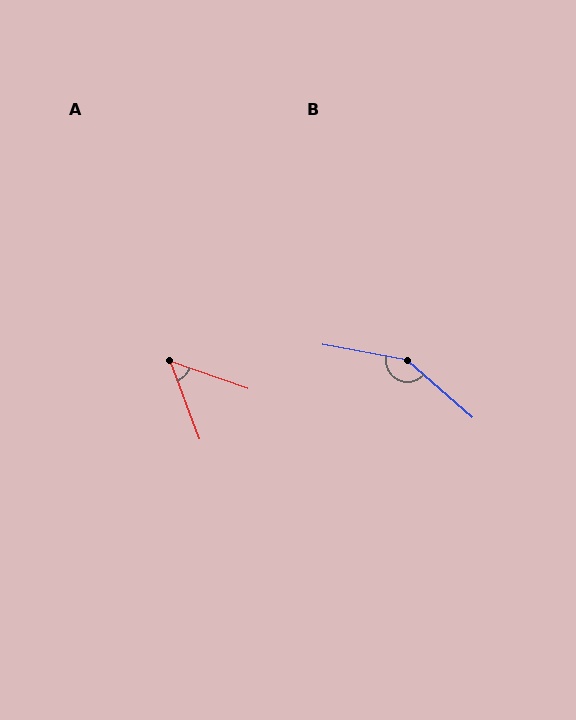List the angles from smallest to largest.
A (50°), B (149°).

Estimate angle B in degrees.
Approximately 149 degrees.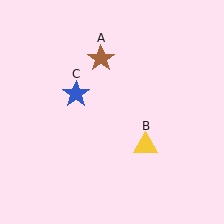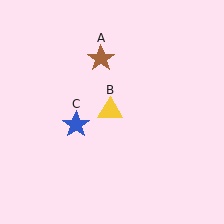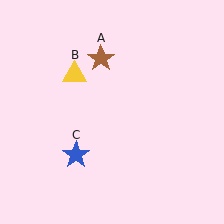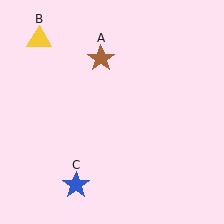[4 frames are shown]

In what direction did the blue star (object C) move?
The blue star (object C) moved down.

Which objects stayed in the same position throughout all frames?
Brown star (object A) remained stationary.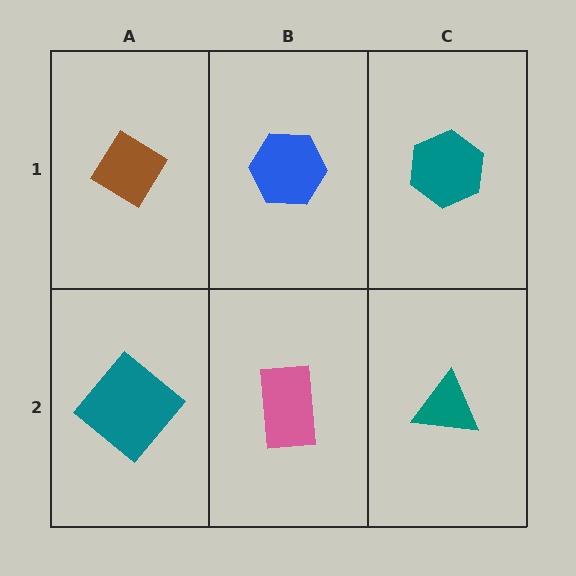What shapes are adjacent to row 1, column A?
A teal diamond (row 2, column A), a blue hexagon (row 1, column B).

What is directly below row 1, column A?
A teal diamond.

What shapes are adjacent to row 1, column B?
A pink rectangle (row 2, column B), a brown diamond (row 1, column A), a teal hexagon (row 1, column C).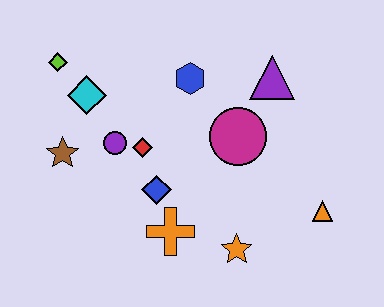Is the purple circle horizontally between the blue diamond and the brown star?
Yes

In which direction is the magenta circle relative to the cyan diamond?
The magenta circle is to the right of the cyan diamond.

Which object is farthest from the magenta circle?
The lime diamond is farthest from the magenta circle.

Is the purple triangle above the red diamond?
Yes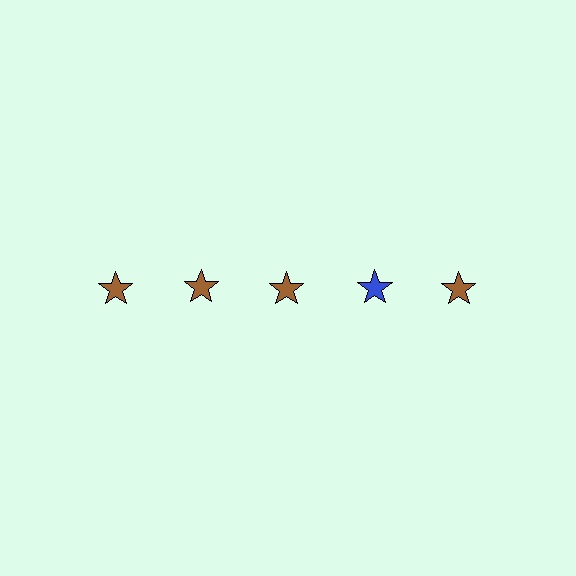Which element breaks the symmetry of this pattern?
The blue star in the top row, second from right column breaks the symmetry. All other shapes are brown stars.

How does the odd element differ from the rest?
It has a different color: blue instead of brown.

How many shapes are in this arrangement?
There are 5 shapes arranged in a grid pattern.